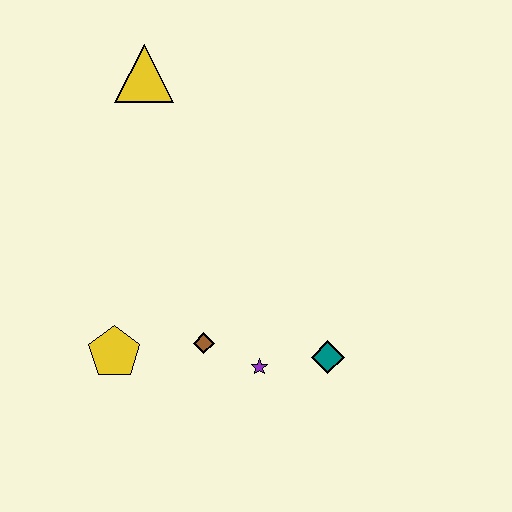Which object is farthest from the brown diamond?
The yellow triangle is farthest from the brown diamond.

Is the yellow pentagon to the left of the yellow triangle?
Yes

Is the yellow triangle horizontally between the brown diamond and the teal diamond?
No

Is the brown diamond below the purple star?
No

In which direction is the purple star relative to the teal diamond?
The purple star is to the left of the teal diamond.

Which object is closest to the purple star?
The brown diamond is closest to the purple star.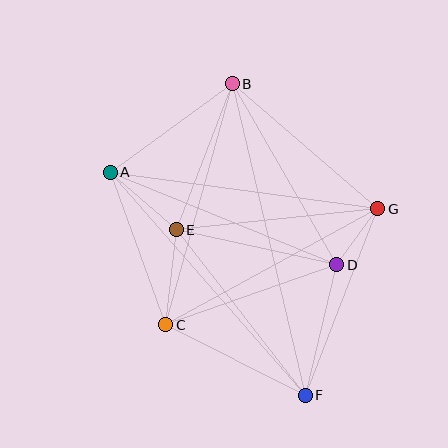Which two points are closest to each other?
Points D and G are closest to each other.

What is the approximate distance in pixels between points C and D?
The distance between C and D is approximately 181 pixels.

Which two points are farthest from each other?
Points B and F are farthest from each other.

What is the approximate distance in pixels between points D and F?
The distance between D and F is approximately 134 pixels.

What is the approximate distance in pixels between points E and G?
The distance between E and G is approximately 203 pixels.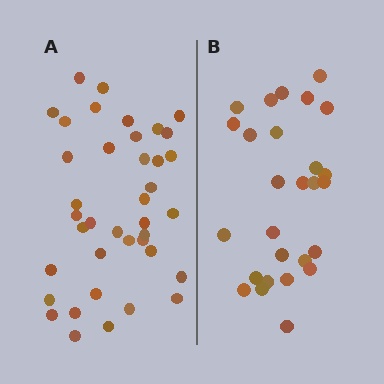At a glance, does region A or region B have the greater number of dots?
Region A (the left region) has more dots.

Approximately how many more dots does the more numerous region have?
Region A has roughly 12 or so more dots than region B.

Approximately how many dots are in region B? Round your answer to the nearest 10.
About 30 dots. (The exact count is 27, which rounds to 30.)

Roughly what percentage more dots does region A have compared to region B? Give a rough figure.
About 45% more.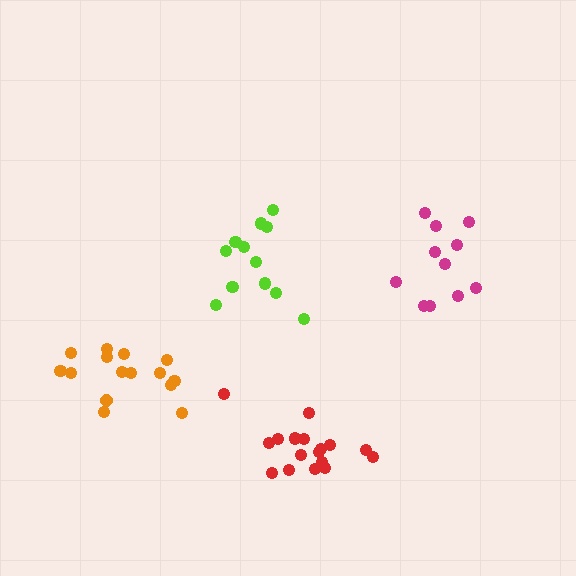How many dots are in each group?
Group 1: 11 dots, Group 2: 17 dots, Group 3: 15 dots, Group 4: 12 dots (55 total).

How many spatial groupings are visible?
There are 4 spatial groupings.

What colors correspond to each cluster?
The clusters are colored: magenta, red, orange, lime.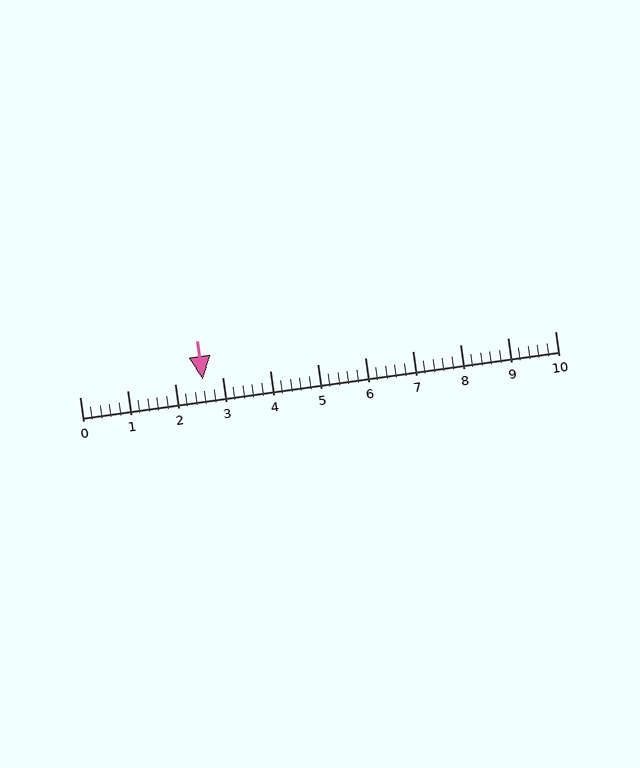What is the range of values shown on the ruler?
The ruler shows values from 0 to 10.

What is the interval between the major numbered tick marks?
The major tick marks are spaced 1 units apart.